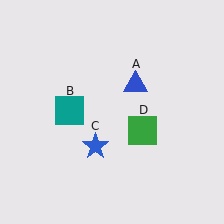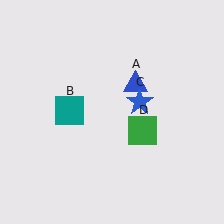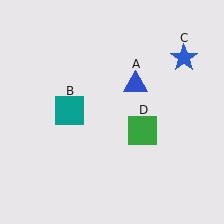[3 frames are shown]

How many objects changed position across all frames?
1 object changed position: blue star (object C).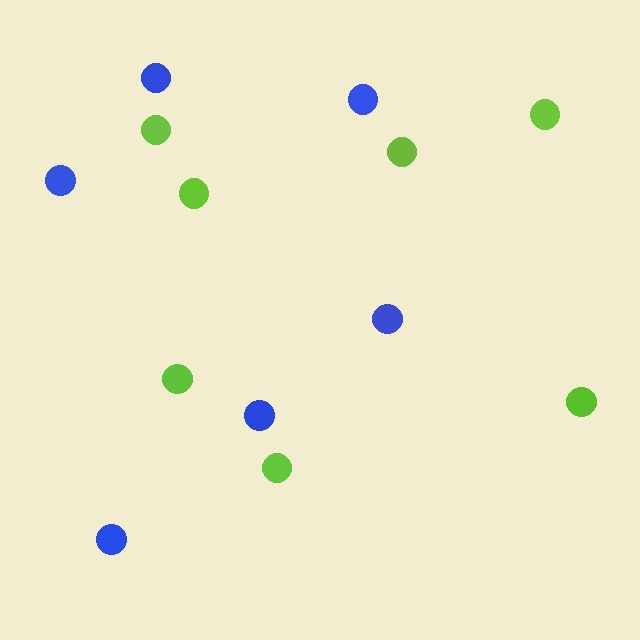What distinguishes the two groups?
There are 2 groups: one group of blue circles (6) and one group of lime circles (7).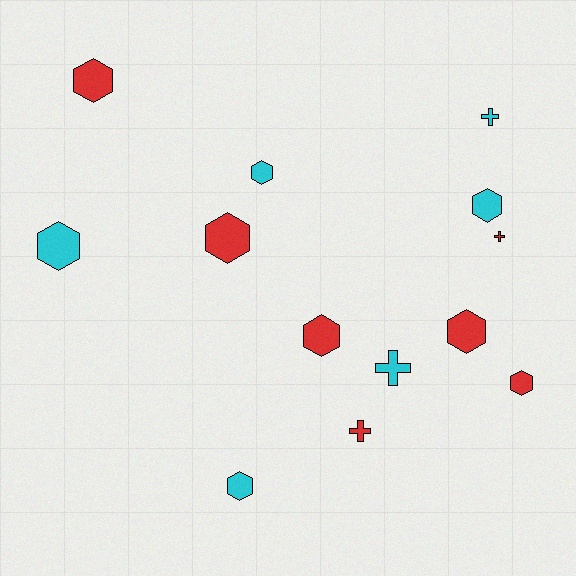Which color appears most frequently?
Red, with 7 objects.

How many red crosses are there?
There are 2 red crosses.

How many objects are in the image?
There are 13 objects.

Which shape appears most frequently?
Hexagon, with 9 objects.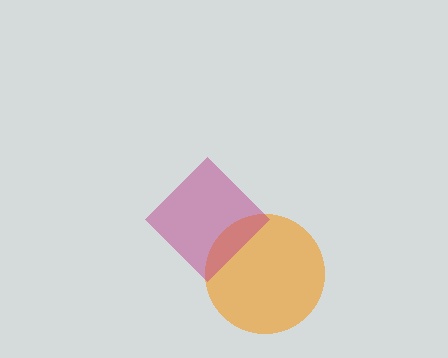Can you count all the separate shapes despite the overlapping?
Yes, there are 2 separate shapes.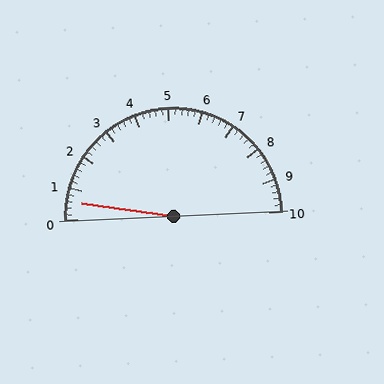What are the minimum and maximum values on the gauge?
The gauge ranges from 0 to 10.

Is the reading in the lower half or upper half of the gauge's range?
The reading is in the lower half of the range (0 to 10).